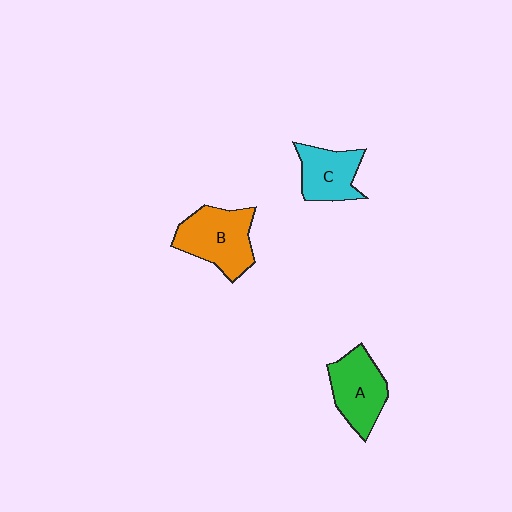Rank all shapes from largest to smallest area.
From largest to smallest: B (orange), A (green), C (cyan).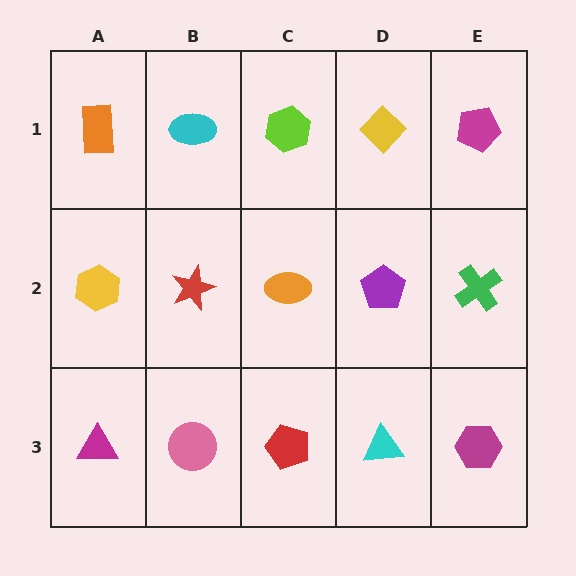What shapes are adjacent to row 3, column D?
A purple pentagon (row 2, column D), a red pentagon (row 3, column C), a magenta hexagon (row 3, column E).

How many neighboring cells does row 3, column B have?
3.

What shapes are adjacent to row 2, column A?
An orange rectangle (row 1, column A), a magenta triangle (row 3, column A), a red star (row 2, column B).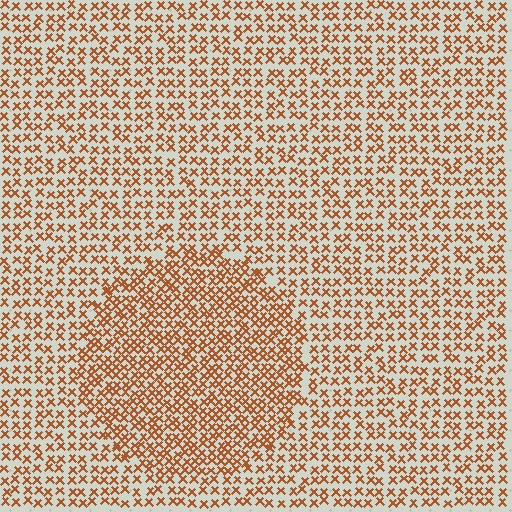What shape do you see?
I see a circle.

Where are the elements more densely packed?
The elements are more densely packed inside the circle boundary.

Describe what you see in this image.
The image contains small brown elements arranged at two different densities. A circle-shaped region is visible where the elements are more densely packed than the surrounding area.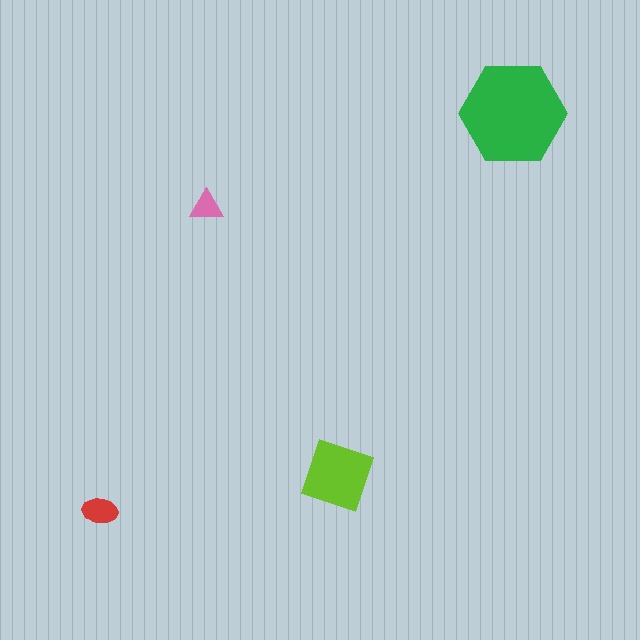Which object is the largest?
The green hexagon.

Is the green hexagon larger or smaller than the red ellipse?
Larger.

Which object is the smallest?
The pink triangle.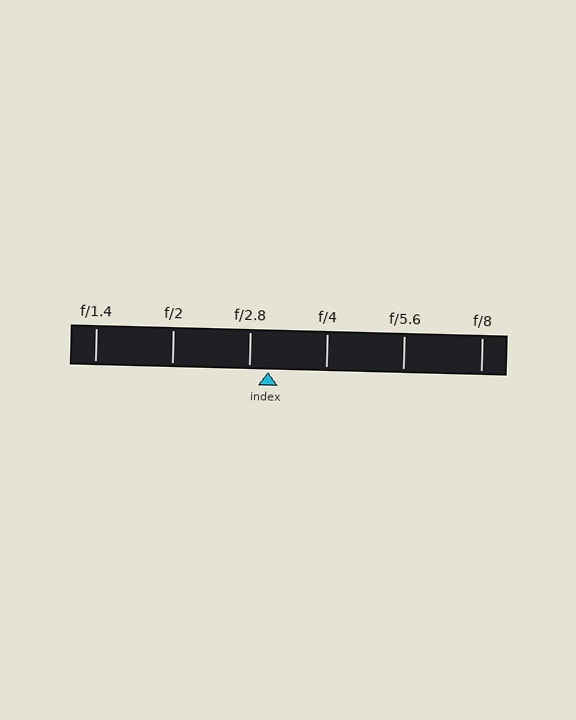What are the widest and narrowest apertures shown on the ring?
The widest aperture shown is f/1.4 and the narrowest is f/8.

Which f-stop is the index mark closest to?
The index mark is closest to f/2.8.